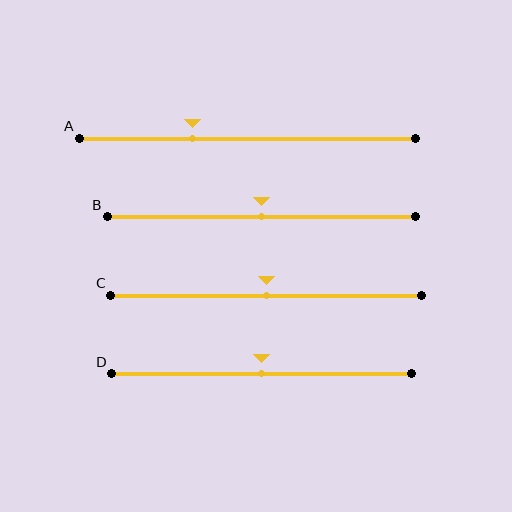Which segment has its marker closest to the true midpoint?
Segment B has its marker closest to the true midpoint.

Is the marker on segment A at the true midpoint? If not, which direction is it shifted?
No, the marker on segment A is shifted to the left by about 16% of the segment length.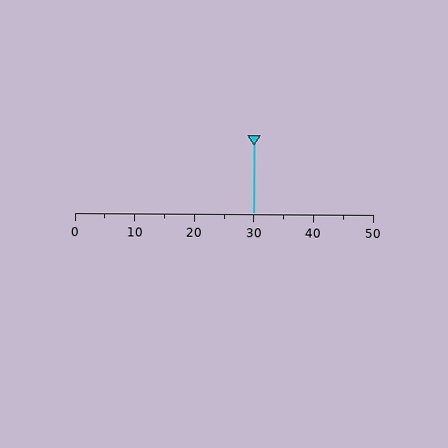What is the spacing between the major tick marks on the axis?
The major ticks are spaced 10 apart.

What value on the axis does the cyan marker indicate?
The marker indicates approximately 30.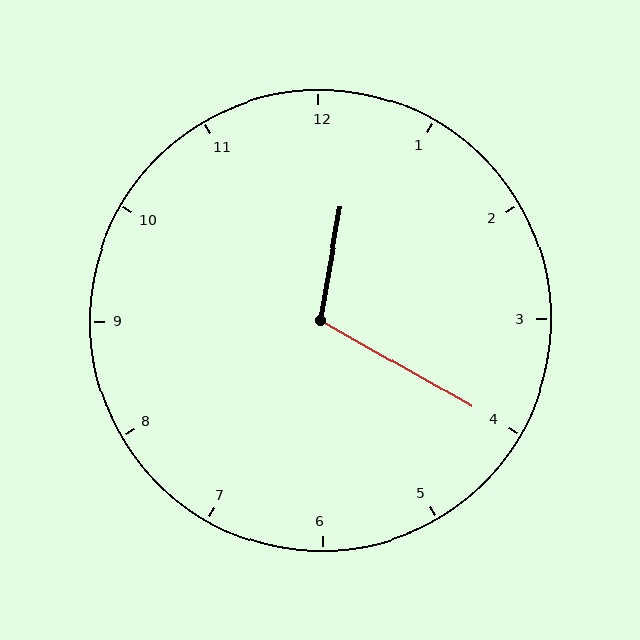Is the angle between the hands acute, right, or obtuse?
It is obtuse.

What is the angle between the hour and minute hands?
Approximately 110 degrees.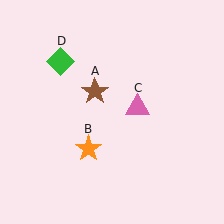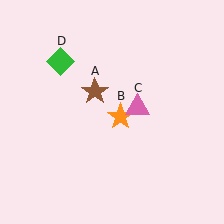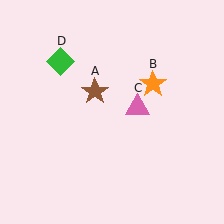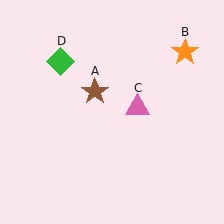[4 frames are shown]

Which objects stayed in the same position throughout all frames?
Brown star (object A) and pink triangle (object C) and green diamond (object D) remained stationary.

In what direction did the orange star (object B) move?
The orange star (object B) moved up and to the right.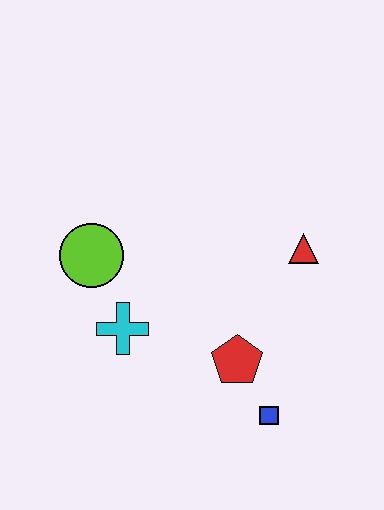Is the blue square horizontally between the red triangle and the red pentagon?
Yes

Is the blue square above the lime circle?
No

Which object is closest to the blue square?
The red pentagon is closest to the blue square.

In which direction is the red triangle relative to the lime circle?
The red triangle is to the right of the lime circle.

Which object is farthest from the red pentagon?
The lime circle is farthest from the red pentagon.